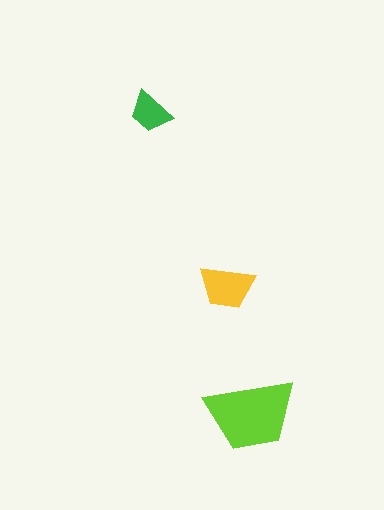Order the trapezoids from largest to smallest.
the lime one, the yellow one, the green one.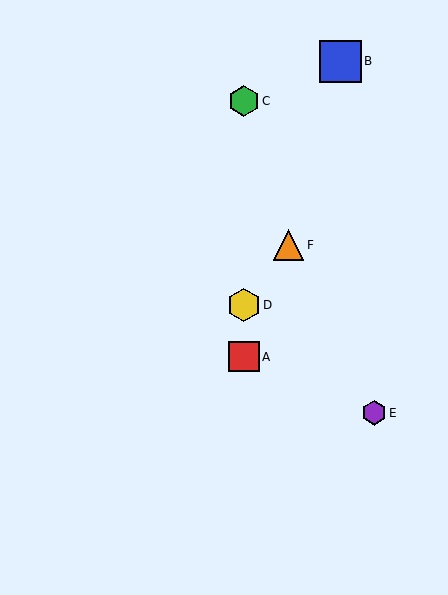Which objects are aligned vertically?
Objects A, C, D are aligned vertically.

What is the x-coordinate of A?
Object A is at x≈244.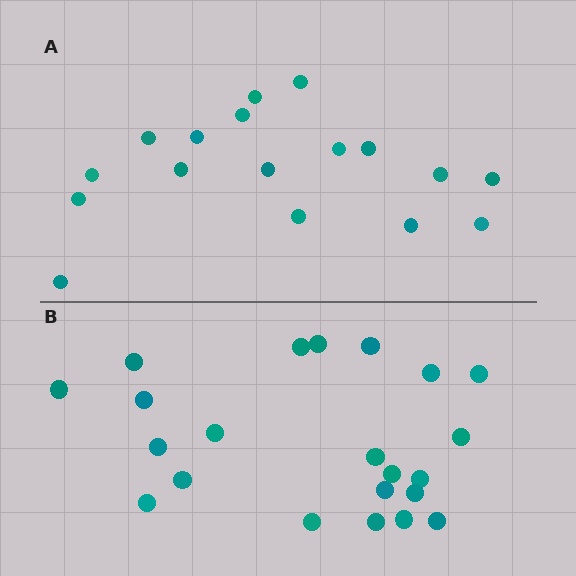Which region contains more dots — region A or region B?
Region B (the bottom region) has more dots.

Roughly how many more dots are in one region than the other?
Region B has about 5 more dots than region A.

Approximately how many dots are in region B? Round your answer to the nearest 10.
About 20 dots. (The exact count is 22, which rounds to 20.)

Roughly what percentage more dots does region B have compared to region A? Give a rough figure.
About 30% more.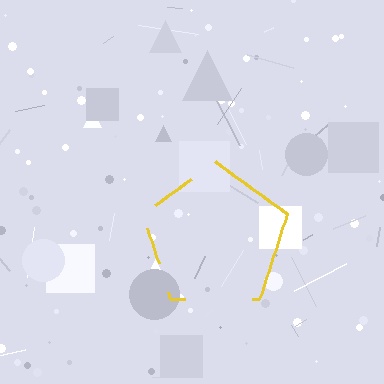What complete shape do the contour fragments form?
The contour fragments form a pentagon.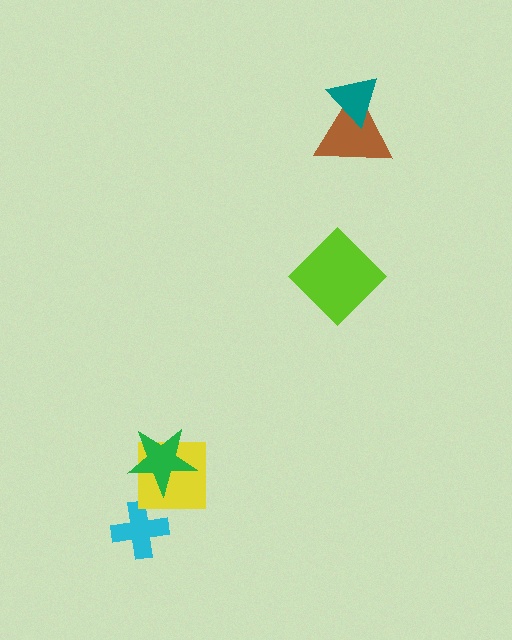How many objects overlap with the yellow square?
1 object overlaps with the yellow square.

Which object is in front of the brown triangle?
The teal triangle is in front of the brown triangle.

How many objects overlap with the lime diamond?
0 objects overlap with the lime diamond.